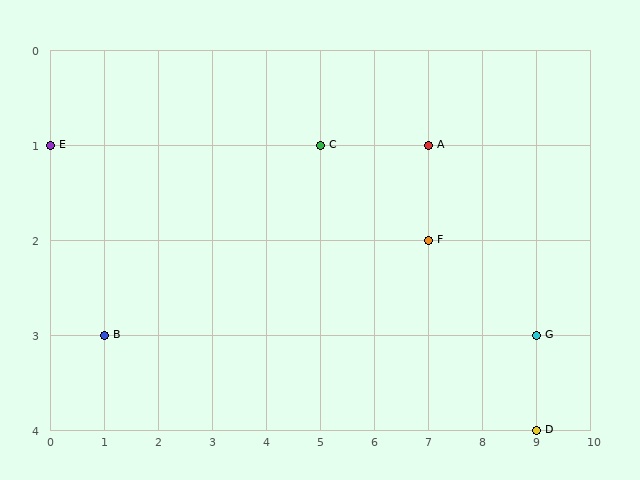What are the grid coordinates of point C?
Point C is at grid coordinates (5, 1).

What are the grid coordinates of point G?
Point G is at grid coordinates (9, 3).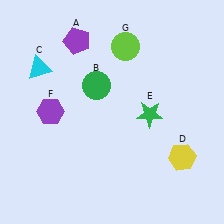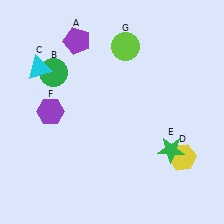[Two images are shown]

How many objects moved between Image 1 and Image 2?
2 objects moved between the two images.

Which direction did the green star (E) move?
The green star (E) moved down.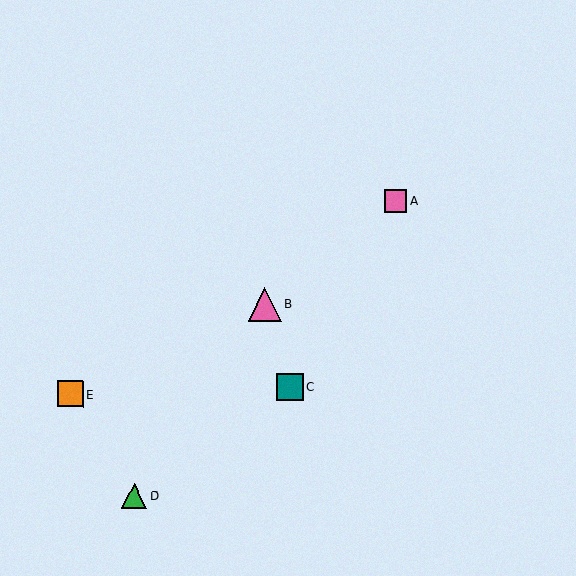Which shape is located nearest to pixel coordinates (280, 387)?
The teal square (labeled C) at (290, 387) is nearest to that location.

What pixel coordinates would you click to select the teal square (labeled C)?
Click at (290, 387) to select the teal square C.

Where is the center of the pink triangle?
The center of the pink triangle is at (265, 304).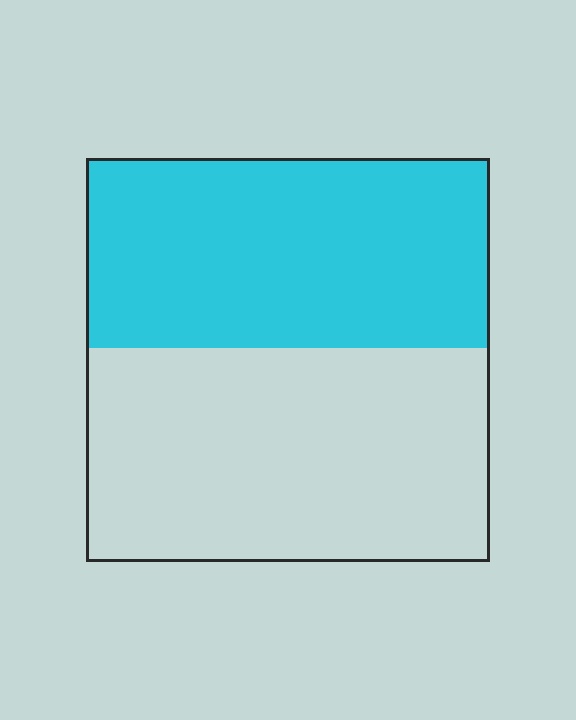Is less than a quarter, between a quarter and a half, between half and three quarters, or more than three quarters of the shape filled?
Between a quarter and a half.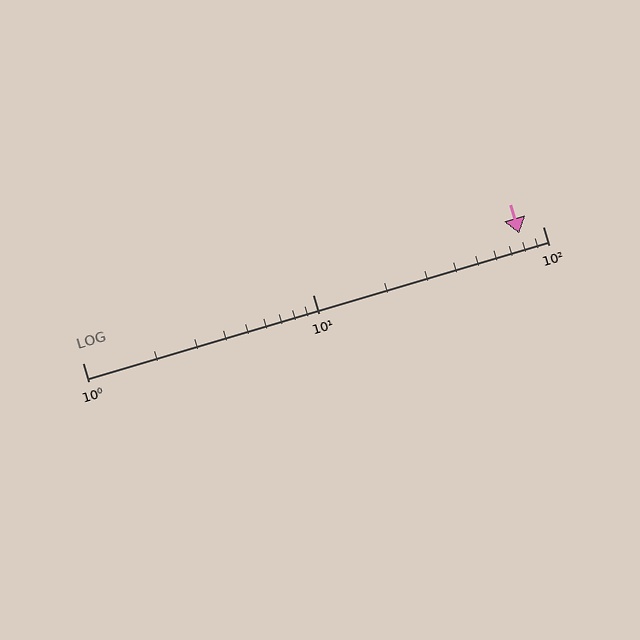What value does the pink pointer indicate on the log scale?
The pointer indicates approximately 79.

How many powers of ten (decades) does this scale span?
The scale spans 2 decades, from 1 to 100.